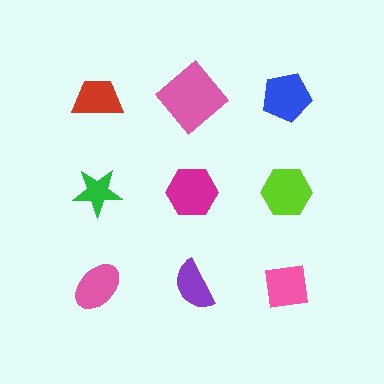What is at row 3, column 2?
A purple semicircle.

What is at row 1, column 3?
A blue pentagon.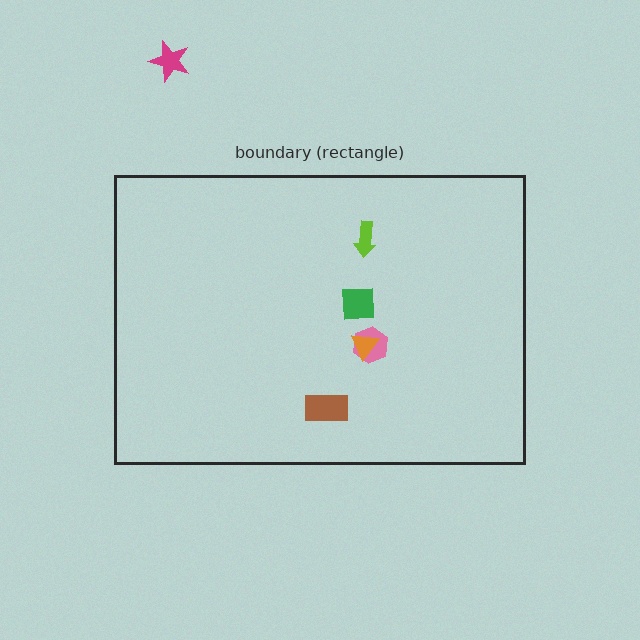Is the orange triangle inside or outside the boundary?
Inside.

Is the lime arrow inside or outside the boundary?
Inside.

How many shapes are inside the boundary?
5 inside, 1 outside.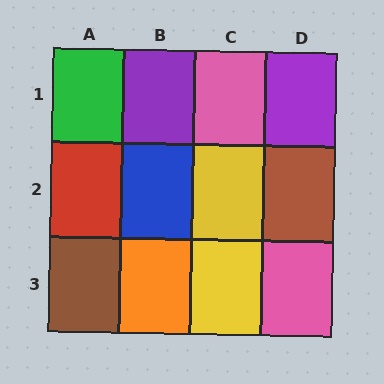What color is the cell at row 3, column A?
Brown.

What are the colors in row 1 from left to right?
Green, purple, pink, purple.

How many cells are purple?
2 cells are purple.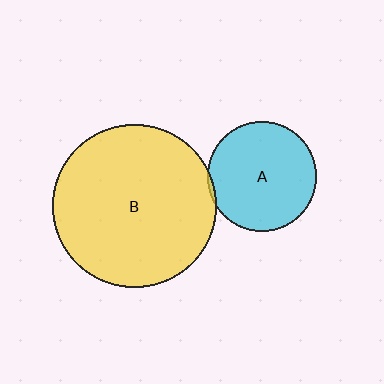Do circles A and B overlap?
Yes.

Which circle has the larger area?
Circle B (yellow).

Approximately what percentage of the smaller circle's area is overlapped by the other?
Approximately 5%.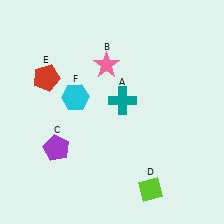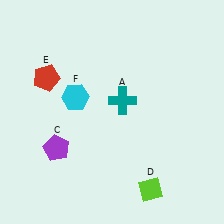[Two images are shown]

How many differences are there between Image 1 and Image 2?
There is 1 difference between the two images.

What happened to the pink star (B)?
The pink star (B) was removed in Image 2. It was in the top-left area of Image 1.